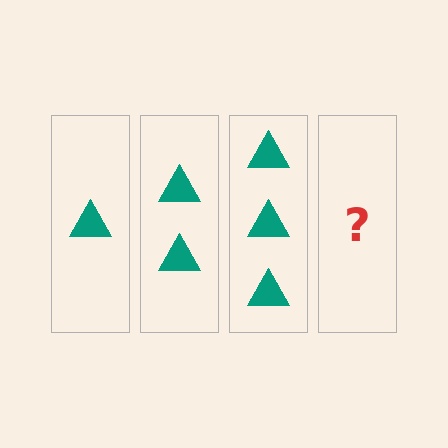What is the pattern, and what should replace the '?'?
The pattern is that each step adds one more triangle. The '?' should be 4 triangles.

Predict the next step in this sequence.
The next step is 4 triangles.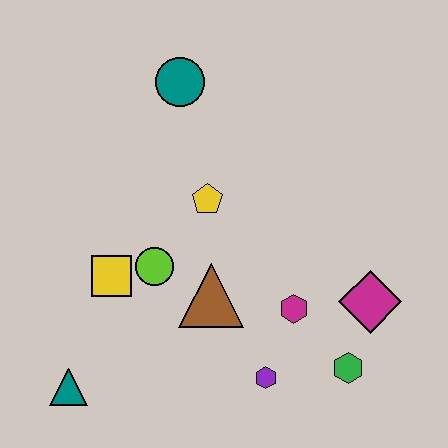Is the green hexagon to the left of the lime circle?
No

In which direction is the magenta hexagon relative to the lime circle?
The magenta hexagon is to the right of the lime circle.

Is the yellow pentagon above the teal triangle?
Yes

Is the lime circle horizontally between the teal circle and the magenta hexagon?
No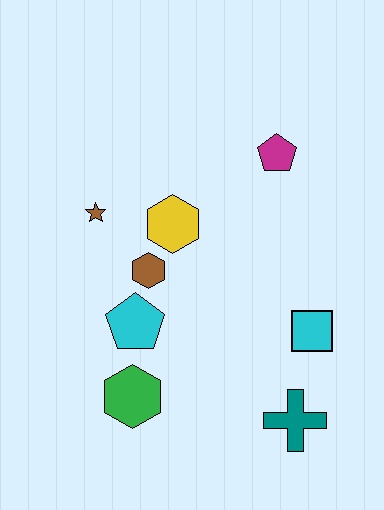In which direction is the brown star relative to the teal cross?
The brown star is above the teal cross.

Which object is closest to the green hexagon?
The cyan pentagon is closest to the green hexagon.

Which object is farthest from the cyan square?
The brown star is farthest from the cyan square.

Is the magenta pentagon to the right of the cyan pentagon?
Yes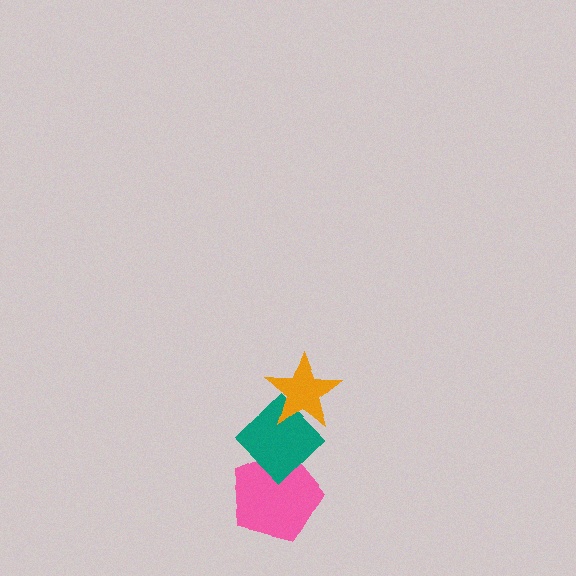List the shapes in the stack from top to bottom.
From top to bottom: the orange star, the teal diamond, the pink pentagon.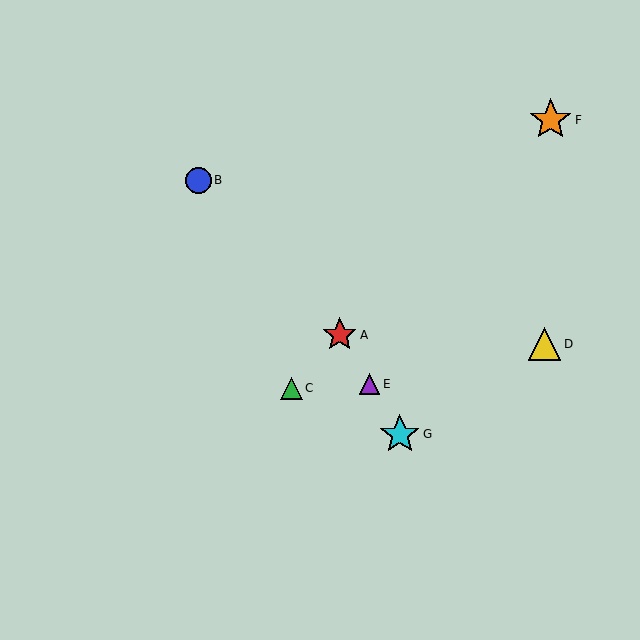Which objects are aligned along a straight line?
Objects A, E, G are aligned along a straight line.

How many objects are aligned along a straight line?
3 objects (A, E, G) are aligned along a straight line.